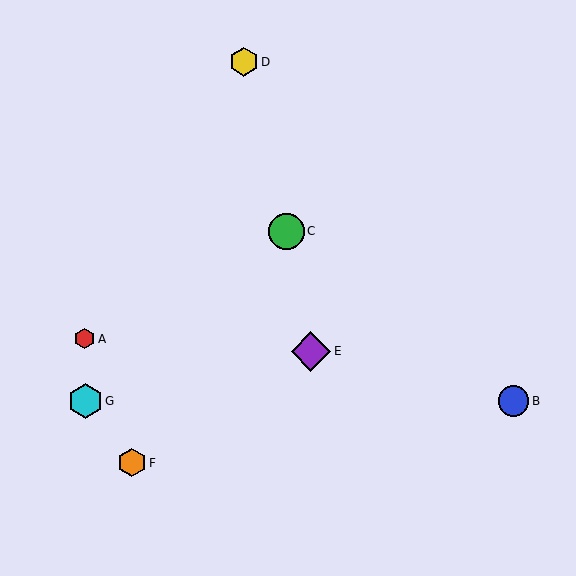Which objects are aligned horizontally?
Objects B, G are aligned horizontally.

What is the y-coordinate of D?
Object D is at y≈62.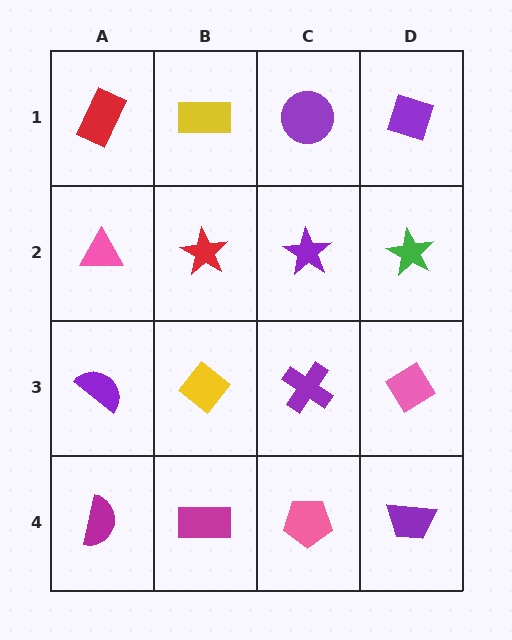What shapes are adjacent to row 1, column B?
A red star (row 2, column B), a red rectangle (row 1, column A), a purple circle (row 1, column C).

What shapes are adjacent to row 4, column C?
A purple cross (row 3, column C), a magenta rectangle (row 4, column B), a purple trapezoid (row 4, column D).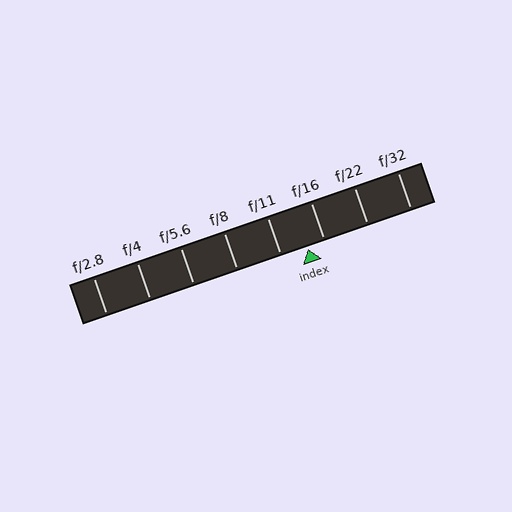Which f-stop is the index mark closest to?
The index mark is closest to f/16.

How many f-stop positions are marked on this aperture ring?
There are 8 f-stop positions marked.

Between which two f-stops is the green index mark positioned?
The index mark is between f/11 and f/16.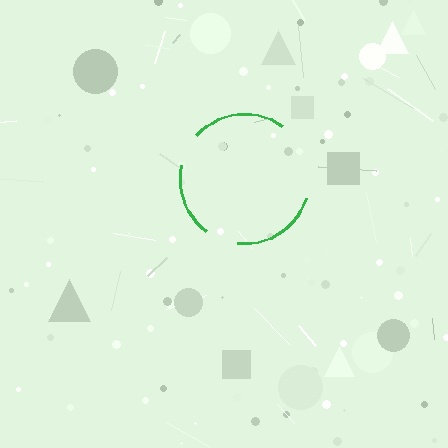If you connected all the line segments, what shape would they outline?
They would outline a circle.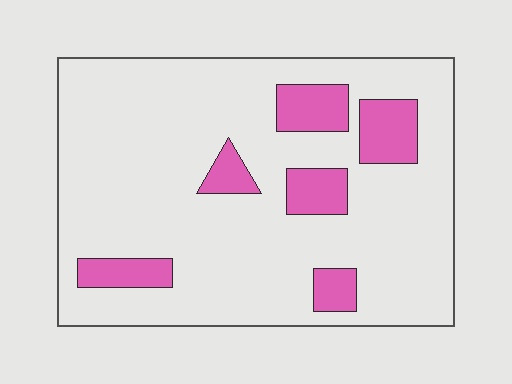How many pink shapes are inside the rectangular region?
6.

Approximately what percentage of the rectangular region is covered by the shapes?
Approximately 15%.